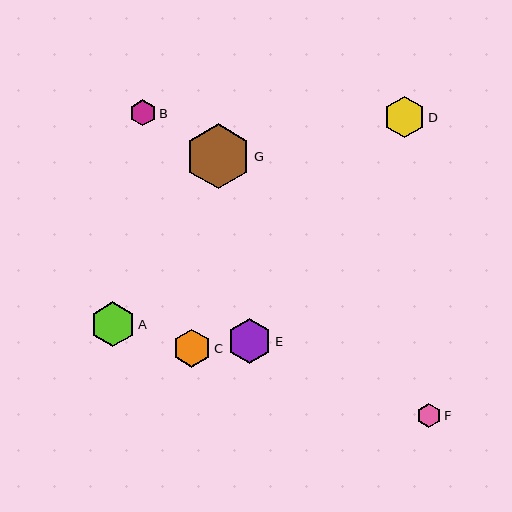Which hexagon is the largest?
Hexagon G is the largest with a size of approximately 65 pixels.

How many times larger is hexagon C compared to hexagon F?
Hexagon C is approximately 1.6 times the size of hexagon F.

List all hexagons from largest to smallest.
From largest to smallest: G, E, A, D, C, B, F.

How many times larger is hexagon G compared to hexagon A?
Hexagon G is approximately 1.5 times the size of hexagon A.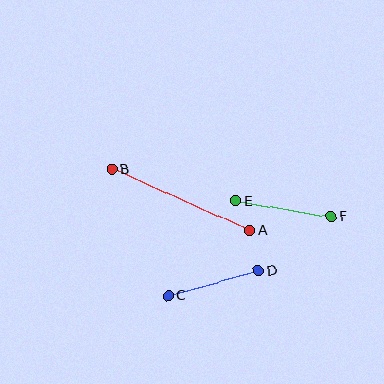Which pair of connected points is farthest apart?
Points A and B are farthest apart.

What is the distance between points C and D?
The distance is approximately 94 pixels.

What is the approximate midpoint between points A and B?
The midpoint is at approximately (181, 200) pixels.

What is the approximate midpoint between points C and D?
The midpoint is at approximately (213, 283) pixels.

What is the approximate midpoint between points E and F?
The midpoint is at approximately (284, 209) pixels.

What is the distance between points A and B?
The distance is approximately 151 pixels.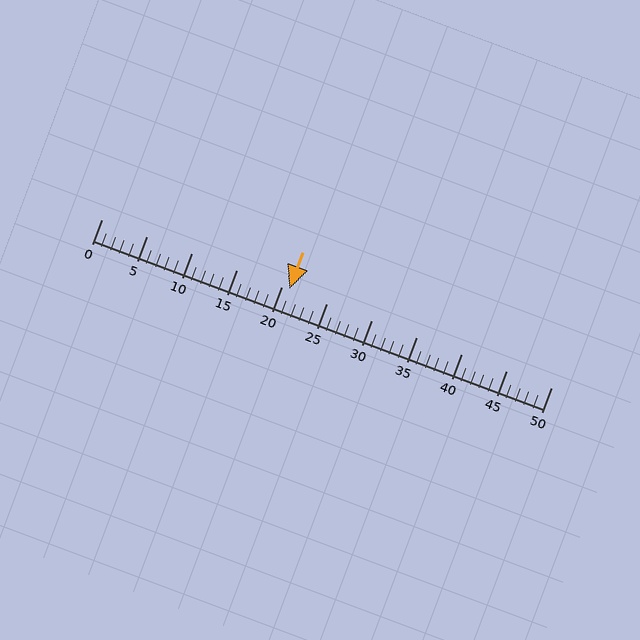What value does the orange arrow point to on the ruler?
The orange arrow points to approximately 21.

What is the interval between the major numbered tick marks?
The major tick marks are spaced 5 units apart.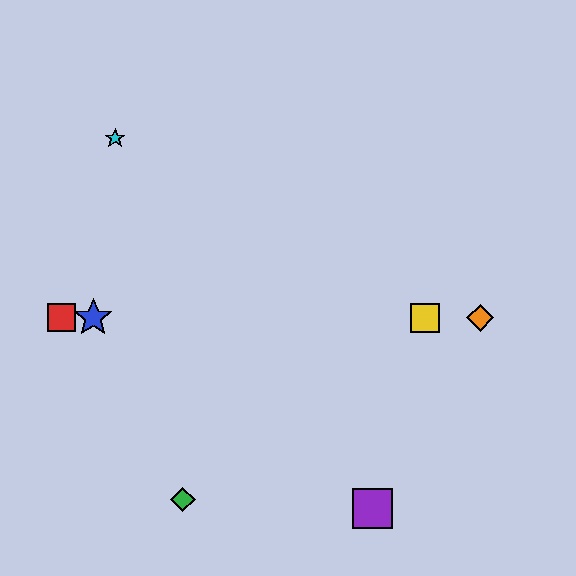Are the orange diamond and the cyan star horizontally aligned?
No, the orange diamond is at y≈318 and the cyan star is at y≈138.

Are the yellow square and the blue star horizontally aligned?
Yes, both are at y≈318.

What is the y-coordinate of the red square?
The red square is at y≈318.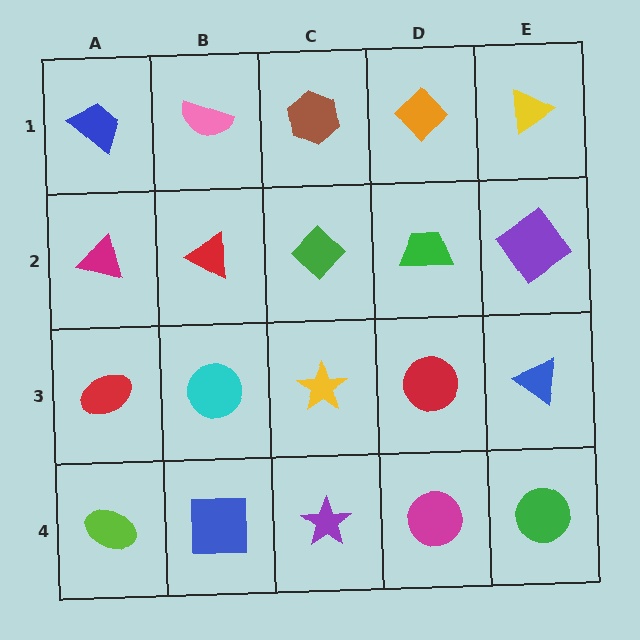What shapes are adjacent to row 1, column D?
A green trapezoid (row 2, column D), a brown hexagon (row 1, column C), a yellow triangle (row 1, column E).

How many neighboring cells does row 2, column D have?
4.